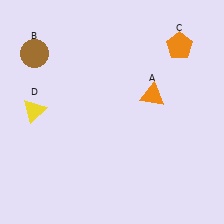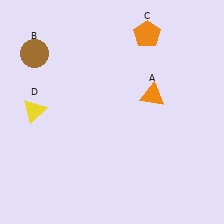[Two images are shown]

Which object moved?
The orange pentagon (C) moved left.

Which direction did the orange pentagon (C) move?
The orange pentagon (C) moved left.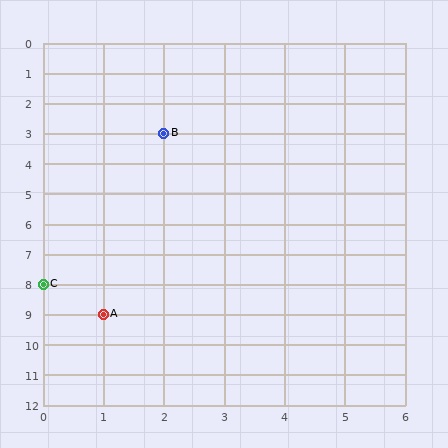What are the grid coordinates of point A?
Point A is at grid coordinates (1, 9).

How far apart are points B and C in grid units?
Points B and C are 2 columns and 5 rows apart (about 5.4 grid units diagonally).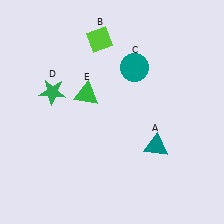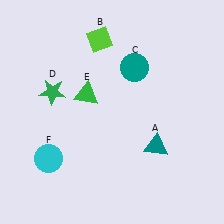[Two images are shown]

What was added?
A cyan circle (F) was added in Image 2.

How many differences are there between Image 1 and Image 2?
There is 1 difference between the two images.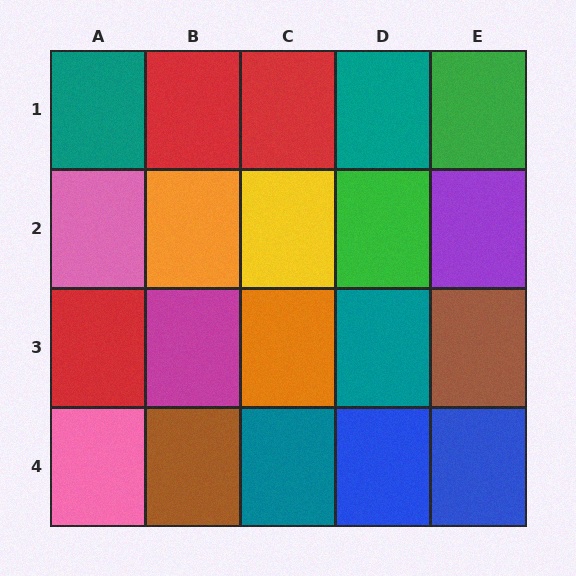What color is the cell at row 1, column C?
Red.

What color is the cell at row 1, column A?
Teal.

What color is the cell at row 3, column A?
Red.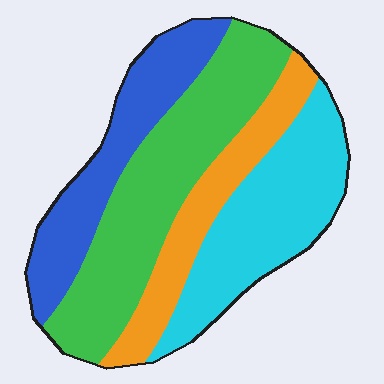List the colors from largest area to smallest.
From largest to smallest: green, cyan, blue, orange.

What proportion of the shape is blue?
Blue covers roughly 20% of the shape.